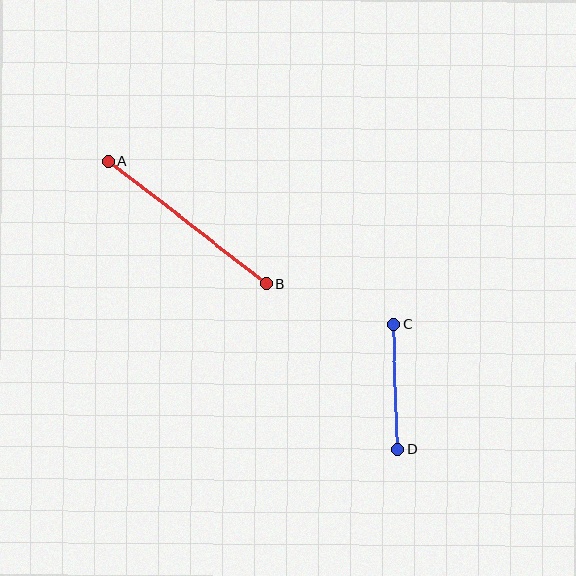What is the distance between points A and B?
The distance is approximately 200 pixels.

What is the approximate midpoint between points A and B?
The midpoint is at approximately (187, 222) pixels.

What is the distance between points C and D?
The distance is approximately 125 pixels.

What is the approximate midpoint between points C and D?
The midpoint is at approximately (396, 386) pixels.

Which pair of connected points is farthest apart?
Points A and B are farthest apart.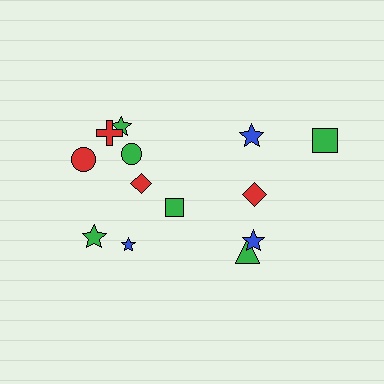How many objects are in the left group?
There are 8 objects.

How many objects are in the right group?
There are 5 objects.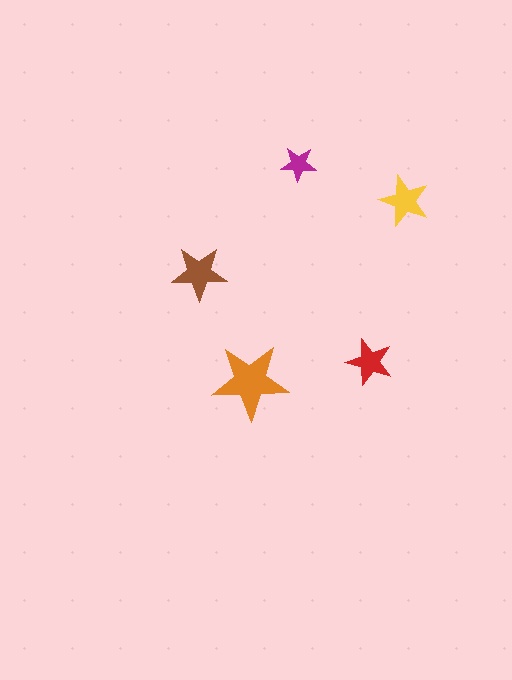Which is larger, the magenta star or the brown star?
The brown one.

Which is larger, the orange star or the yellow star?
The orange one.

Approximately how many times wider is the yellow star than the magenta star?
About 1.5 times wider.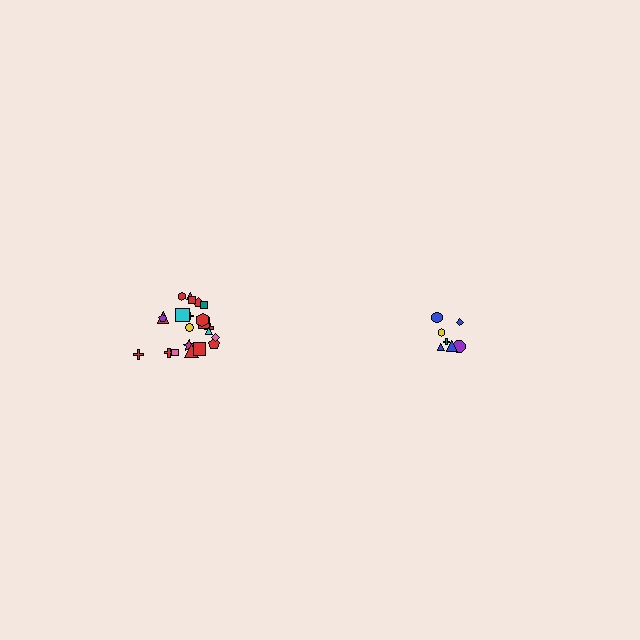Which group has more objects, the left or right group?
The left group.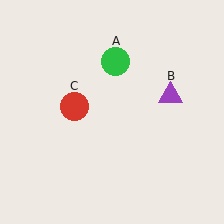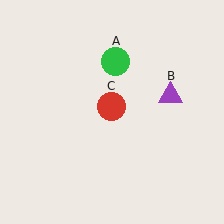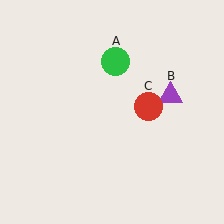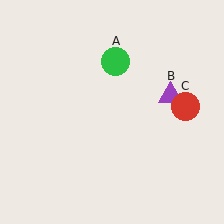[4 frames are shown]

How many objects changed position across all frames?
1 object changed position: red circle (object C).